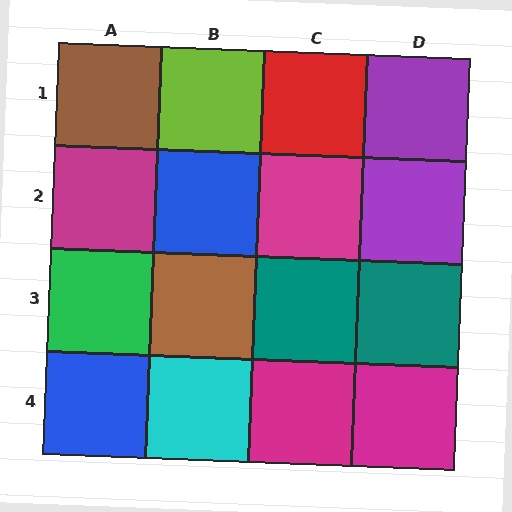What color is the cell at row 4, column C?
Magenta.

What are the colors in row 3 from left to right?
Green, brown, teal, teal.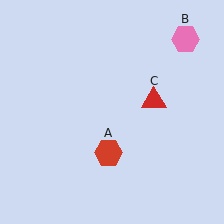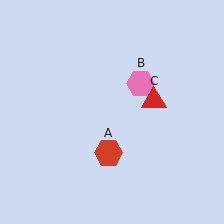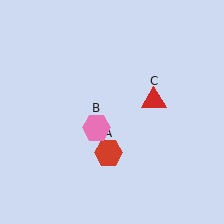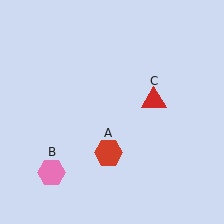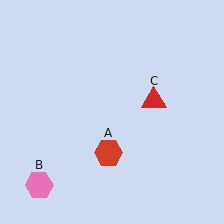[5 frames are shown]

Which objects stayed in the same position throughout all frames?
Red hexagon (object A) and red triangle (object C) remained stationary.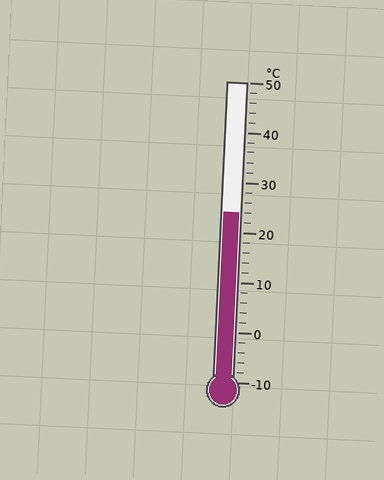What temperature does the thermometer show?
The thermometer shows approximately 24°C.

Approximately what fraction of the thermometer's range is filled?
The thermometer is filled to approximately 55% of its range.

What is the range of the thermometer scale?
The thermometer scale ranges from -10°C to 50°C.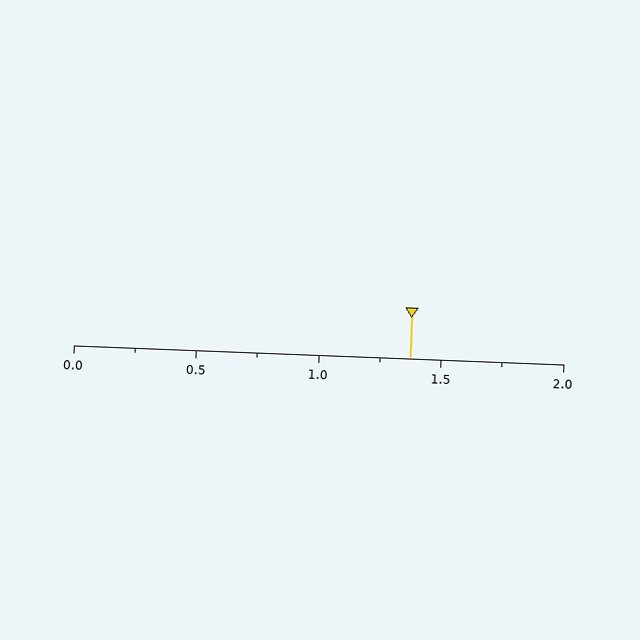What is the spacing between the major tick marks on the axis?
The major ticks are spaced 0.5 apart.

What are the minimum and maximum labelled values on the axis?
The axis runs from 0.0 to 2.0.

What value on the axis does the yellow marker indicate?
The marker indicates approximately 1.38.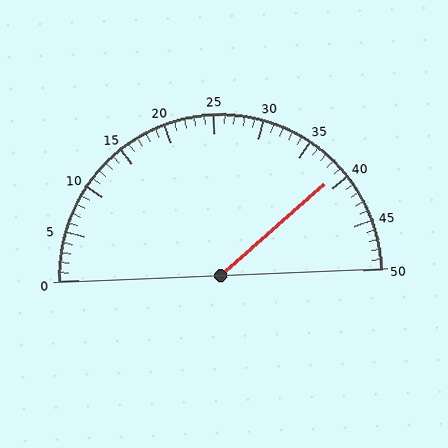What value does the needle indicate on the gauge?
The needle indicates approximately 39.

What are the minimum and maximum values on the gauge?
The gauge ranges from 0 to 50.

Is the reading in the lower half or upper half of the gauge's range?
The reading is in the upper half of the range (0 to 50).